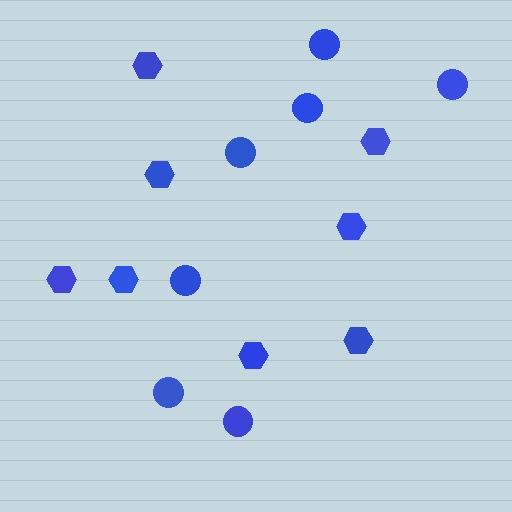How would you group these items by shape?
There are 2 groups: one group of circles (7) and one group of hexagons (8).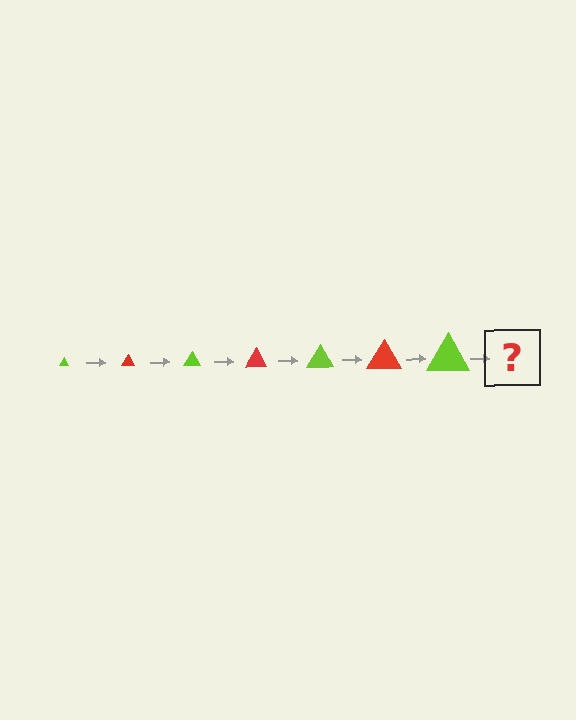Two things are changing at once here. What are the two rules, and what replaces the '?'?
The two rules are that the triangle grows larger each step and the color cycles through lime and red. The '?' should be a red triangle, larger than the previous one.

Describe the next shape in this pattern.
It should be a red triangle, larger than the previous one.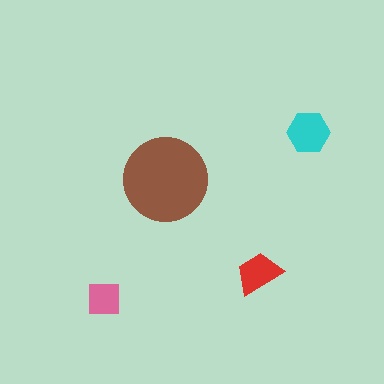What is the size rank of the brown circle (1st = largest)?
1st.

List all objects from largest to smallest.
The brown circle, the cyan hexagon, the red trapezoid, the pink square.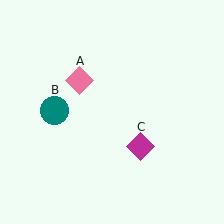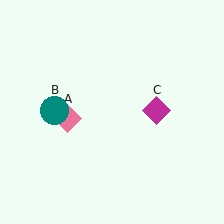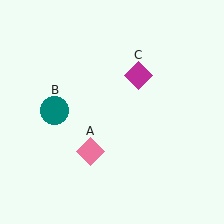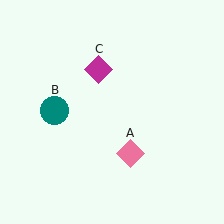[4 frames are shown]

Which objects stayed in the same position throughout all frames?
Teal circle (object B) remained stationary.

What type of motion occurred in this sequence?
The pink diamond (object A), magenta diamond (object C) rotated counterclockwise around the center of the scene.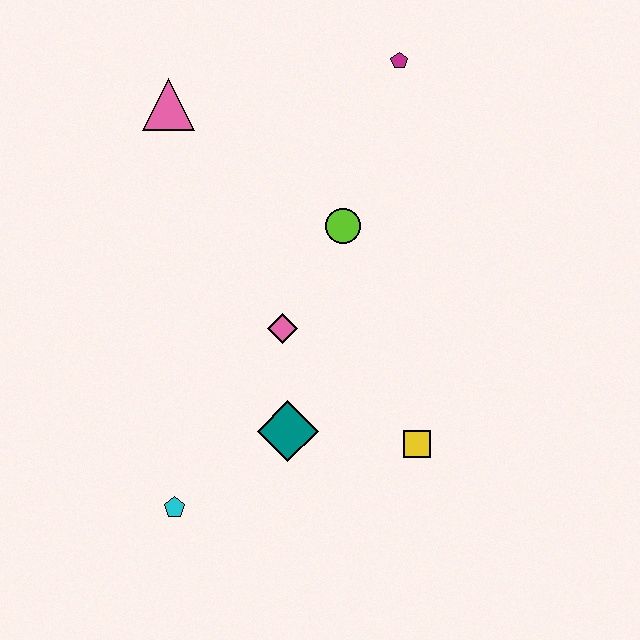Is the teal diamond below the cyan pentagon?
No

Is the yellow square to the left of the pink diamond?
No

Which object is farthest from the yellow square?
The pink triangle is farthest from the yellow square.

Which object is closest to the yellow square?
The teal diamond is closest to the yellow square.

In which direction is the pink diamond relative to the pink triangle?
The pink diamond is below the pink triangle.